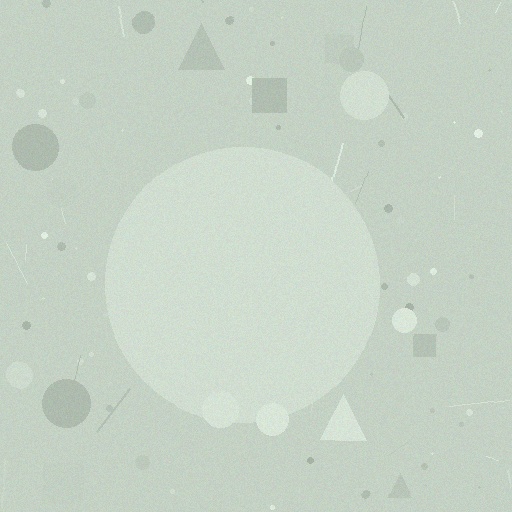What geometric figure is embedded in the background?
A circle is embedded in the background.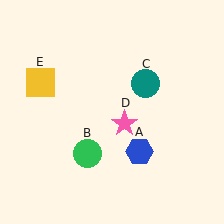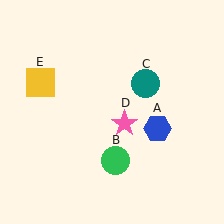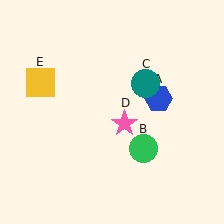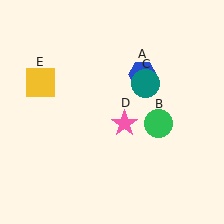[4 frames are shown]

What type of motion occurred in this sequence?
The blue hexagon (object A), green circle (object B) rotated counterclockwise around the center of the scene.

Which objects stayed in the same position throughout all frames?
Teal circle (object C) and pink star (object D) and yellow square (object E) remained stationary.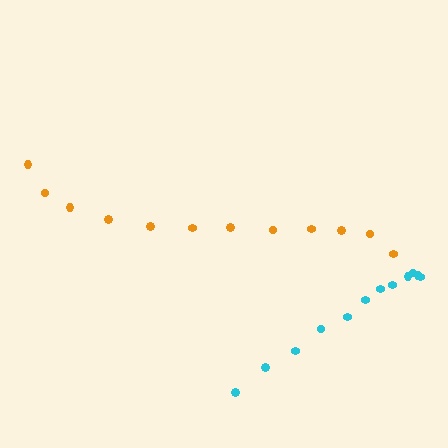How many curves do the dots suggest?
There are 2 distinct paths.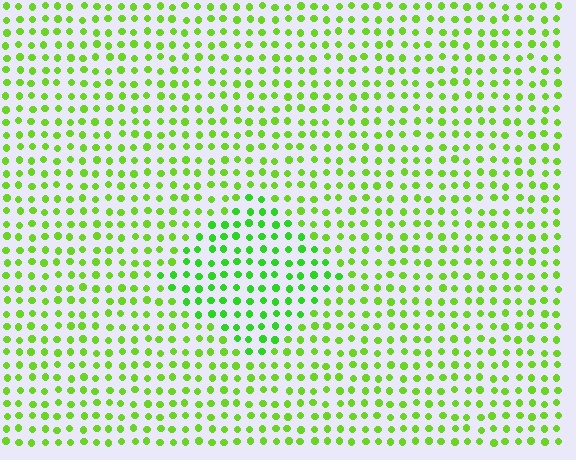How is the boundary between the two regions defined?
The boundary is defined purely by a slight shift in hue (about 22 degrees). Spacing, size, and orientation are identical on both sides.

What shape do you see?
I see a diamond.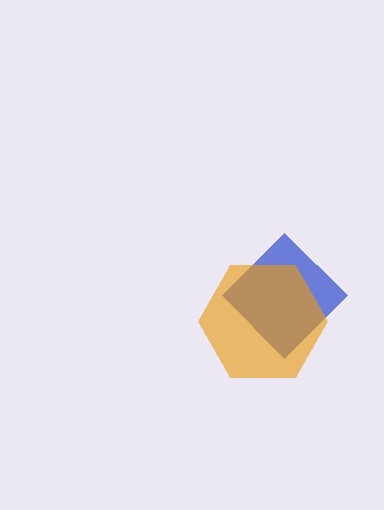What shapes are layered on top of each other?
The layered shapes are: a blue diamond, an orange hexagon.